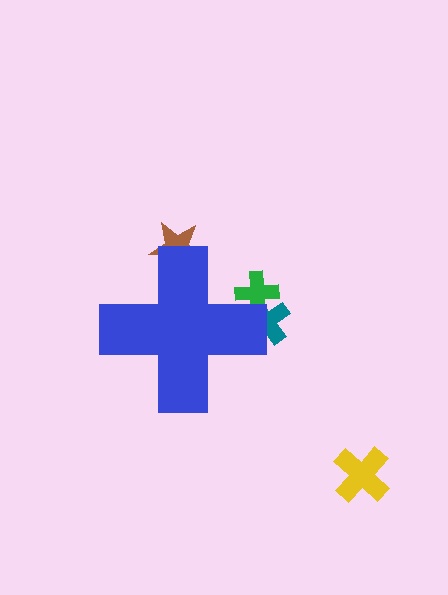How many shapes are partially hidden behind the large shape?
3 shapes are partially hidden.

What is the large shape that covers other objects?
A blue cross.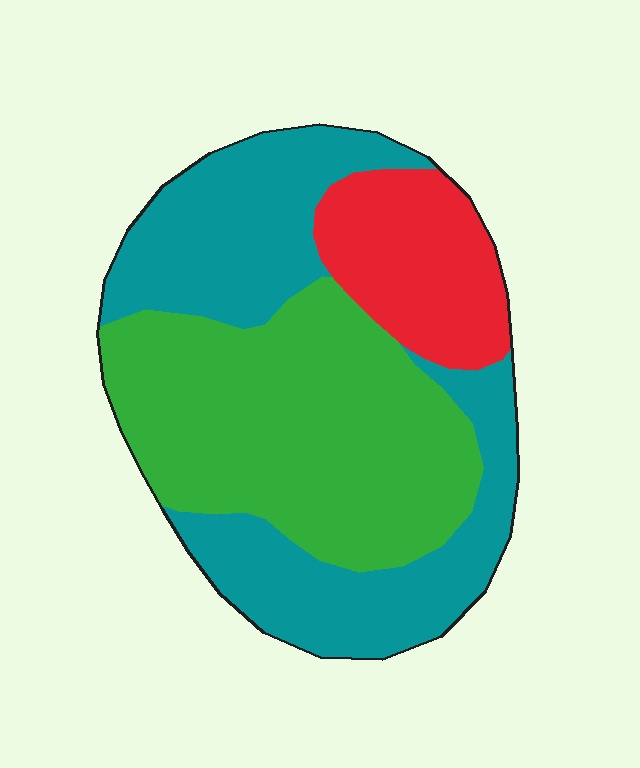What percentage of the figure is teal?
Teal covers around 40% of the figure.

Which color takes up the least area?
Red, at roughly 15%.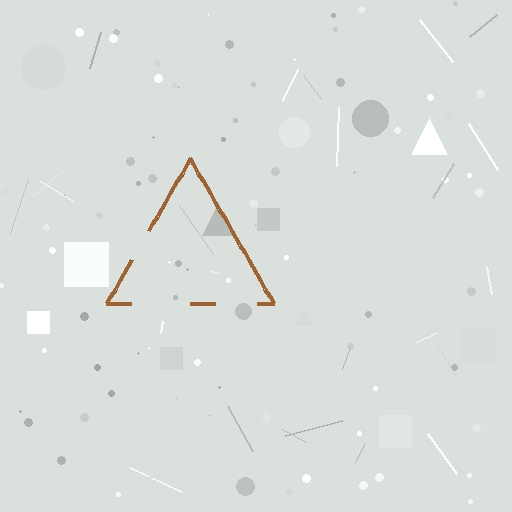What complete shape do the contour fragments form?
The contour fragments form a triangle.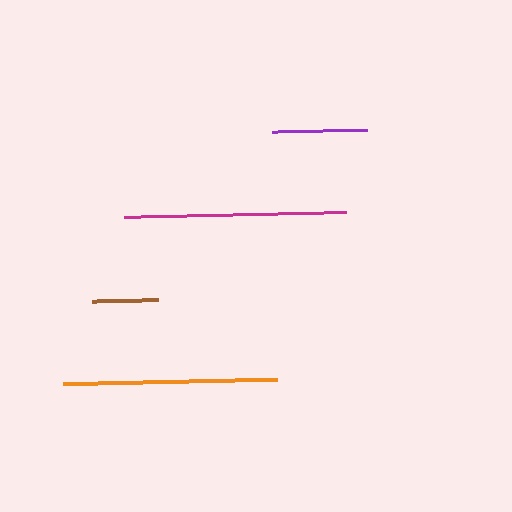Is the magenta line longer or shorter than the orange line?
The magenta line is longer than the orange line.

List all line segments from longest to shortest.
From longest to shortest: magenta, orange, purple, brown.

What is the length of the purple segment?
The purple segment is approximately 95 pixels long.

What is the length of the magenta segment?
The magenta segment is approximately 222 pixels long.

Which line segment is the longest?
The magenta line is the longest at approximately 222 pixels.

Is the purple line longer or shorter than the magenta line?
The magenta line is longer than the purple line.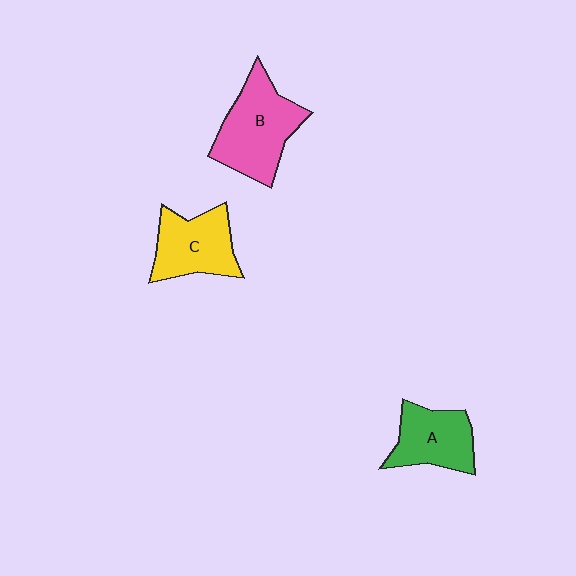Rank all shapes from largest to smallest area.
From largest to smallest: B (pink), C (yellow), A (green).